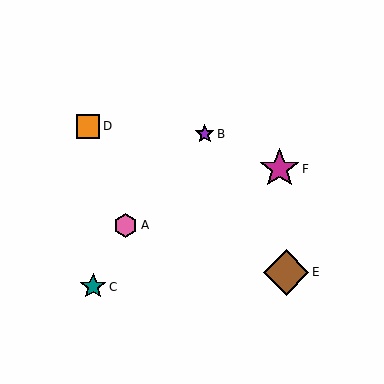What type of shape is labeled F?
Shape F is a magenta star.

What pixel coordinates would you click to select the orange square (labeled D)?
Click at (88, 126) to select the orange square D.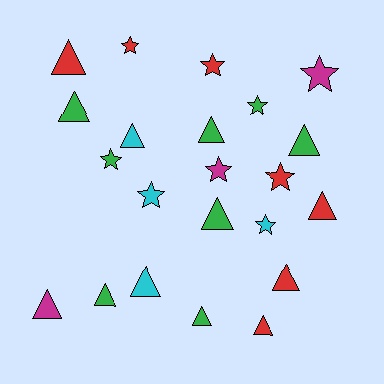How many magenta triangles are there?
There is 1 magenta triangle.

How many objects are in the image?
There are 22 objects.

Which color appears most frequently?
Green, with 8 objects.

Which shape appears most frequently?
Triangle, with 13 objects.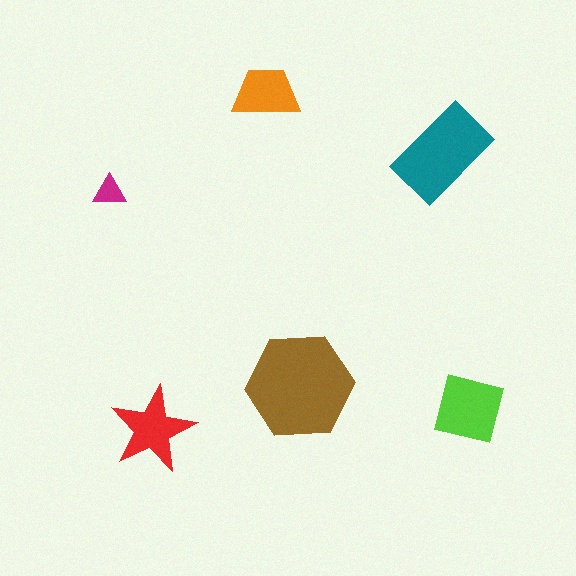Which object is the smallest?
The magenta triangle.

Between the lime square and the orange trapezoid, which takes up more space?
The lime square.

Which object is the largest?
The brown hexagon.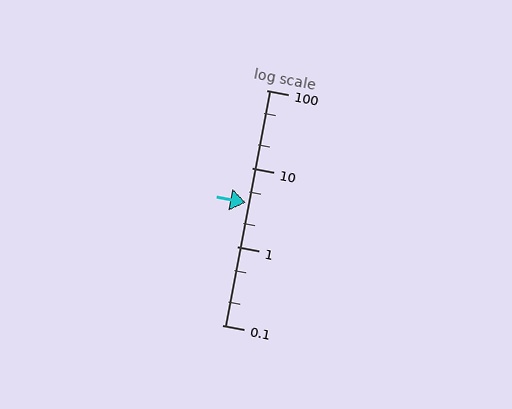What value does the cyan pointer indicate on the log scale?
The pointer indicates approximately 3.7.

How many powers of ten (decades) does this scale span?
The scale spans 3 decades, from 0.1 to 100.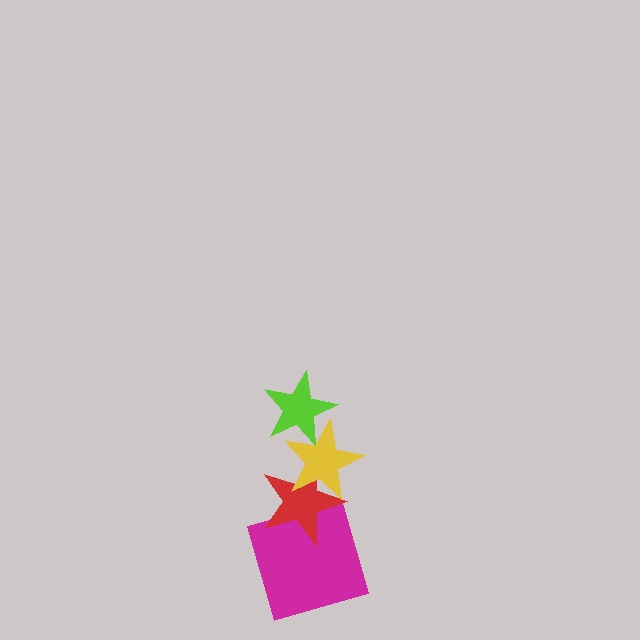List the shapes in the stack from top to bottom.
From top to bottom: the lime star, the yellow star, the red star, the magenta square.